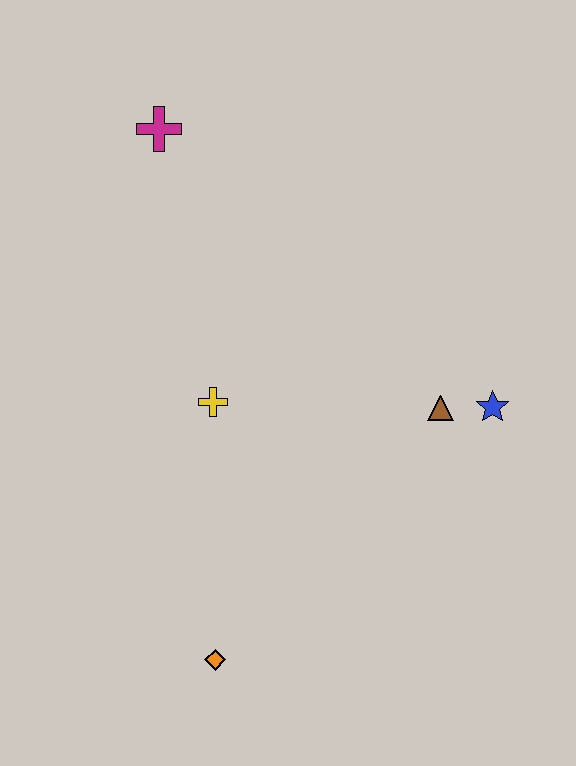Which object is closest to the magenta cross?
The yellow cross is closest to the magenta cross.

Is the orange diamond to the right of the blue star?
No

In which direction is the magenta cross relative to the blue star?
The magenta cross is to the left of the blue star.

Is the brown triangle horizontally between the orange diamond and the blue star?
Yes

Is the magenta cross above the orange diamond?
Yes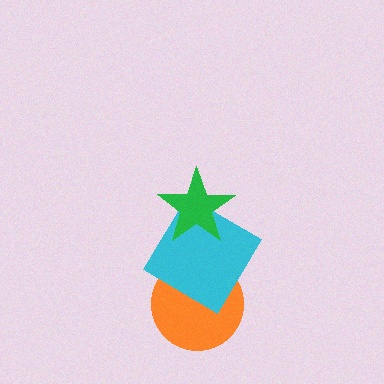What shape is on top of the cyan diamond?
The green star is on top of the cyan diamond.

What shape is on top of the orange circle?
The cyan diamond is on top of the orange circle.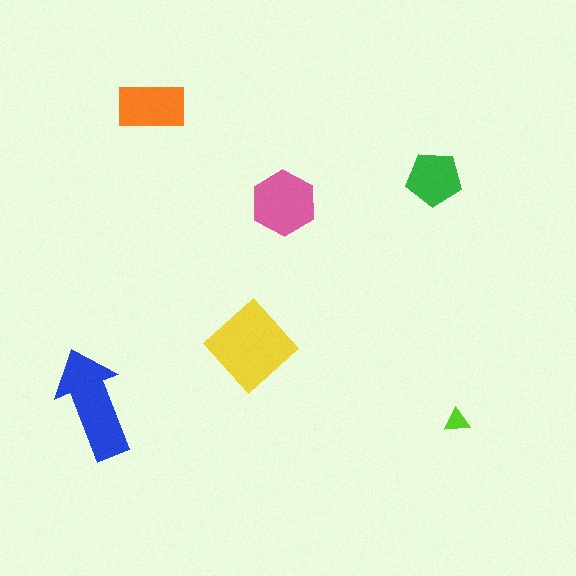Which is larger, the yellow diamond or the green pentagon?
The yellow diamond.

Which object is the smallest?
The lime triangle.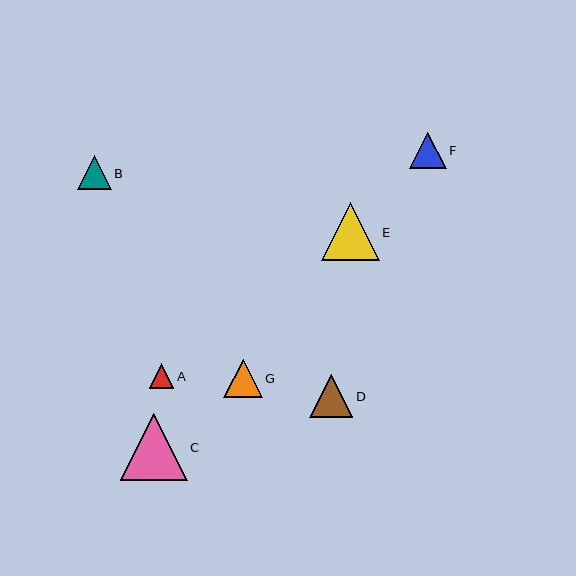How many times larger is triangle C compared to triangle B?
Triangle C is approximately 2.0 times the size of triangle B.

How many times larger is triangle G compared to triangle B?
Triangle G is approximately 1.1 times the size of triangle B.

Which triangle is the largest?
Triangle C is the largest with a size of approximately 66 pixels.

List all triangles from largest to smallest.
From largest to smallest: C, E, D, G, F, B, A.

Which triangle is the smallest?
Triangle A is the smallest with a size of approximately 25 pixels.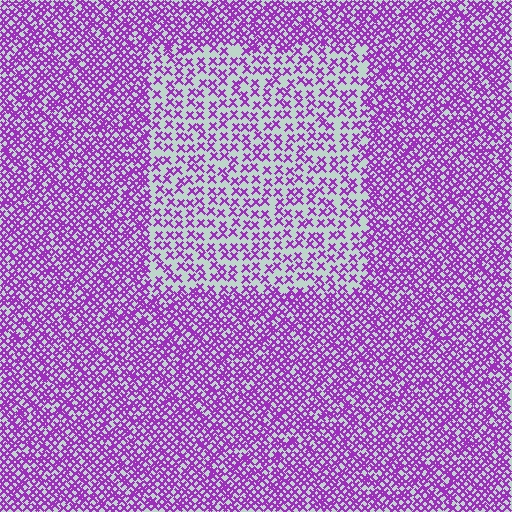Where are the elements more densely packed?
The elements are more densely packed outside the rectangle boundary.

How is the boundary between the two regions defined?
The boundary is defined by a change in element density (approximately 2.1x ratio). All elements are the same color, size, and shape.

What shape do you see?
I see a rectangle.